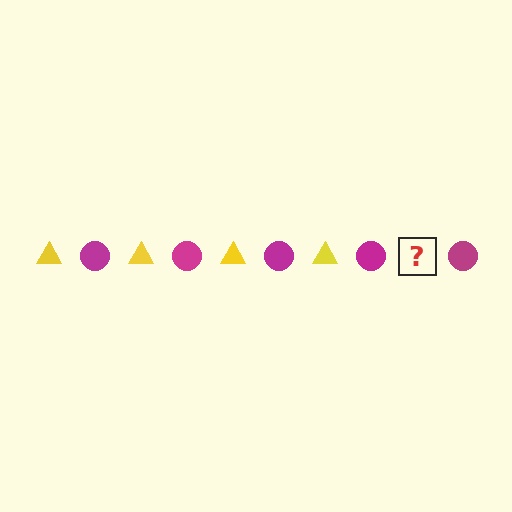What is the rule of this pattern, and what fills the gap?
The rule is that the pattern alternates between yellow triangle and magenta circle. The gap should be filled with a yellow triangle.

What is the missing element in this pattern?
The missing element is a yellow triangle.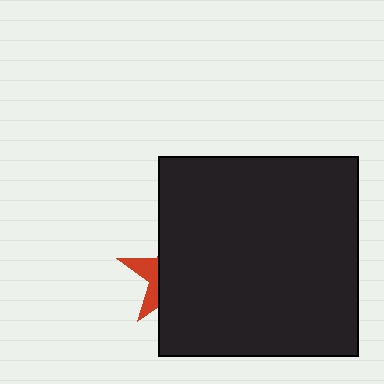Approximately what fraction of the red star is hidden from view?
Roughly 73% of the red star is hidden behind the black square.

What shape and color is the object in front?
The object in front is a black square.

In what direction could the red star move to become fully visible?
The red star could move left. That would shift it out from behind the black square entirely.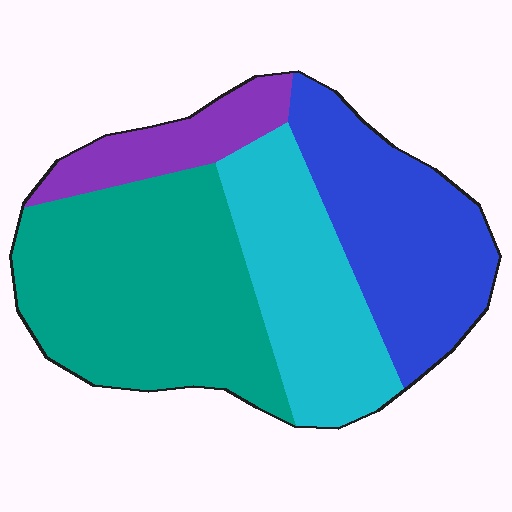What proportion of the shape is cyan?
Cyan takes up about one quarter (1/4) of the shape.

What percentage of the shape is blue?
Blue takes up about one quarter (1/4) of the shape.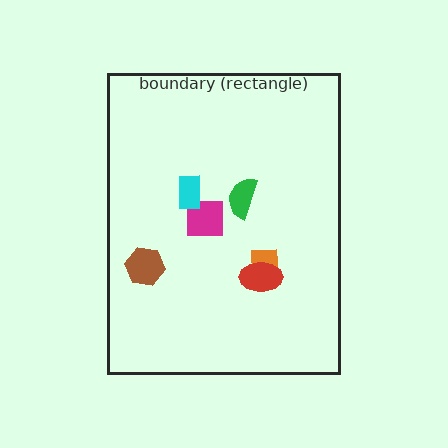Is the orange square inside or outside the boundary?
Inside.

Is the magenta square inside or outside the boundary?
Inside.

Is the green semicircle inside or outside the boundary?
Inside.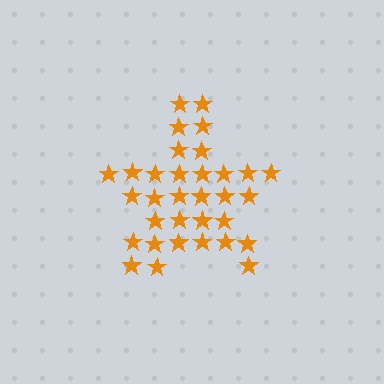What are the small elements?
The small elements are stars.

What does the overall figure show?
The overall figure shows a star.